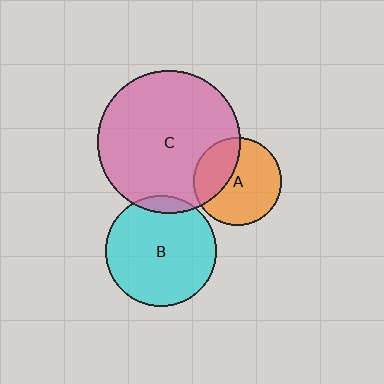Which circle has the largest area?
Circle C (pink).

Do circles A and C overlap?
Yes.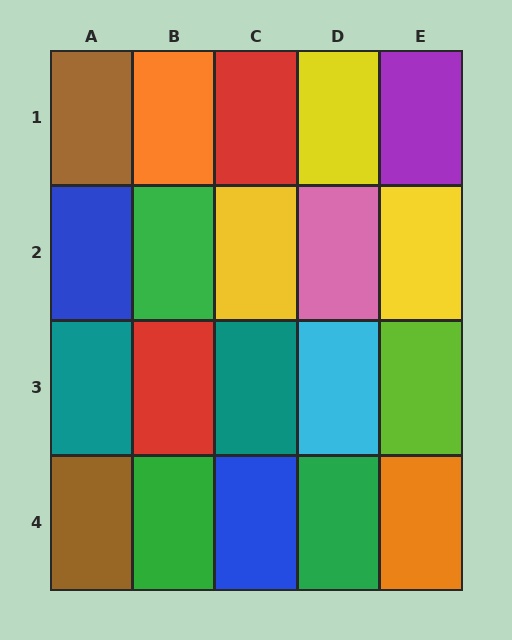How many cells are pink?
1 cell is pink.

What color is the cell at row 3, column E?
Lime.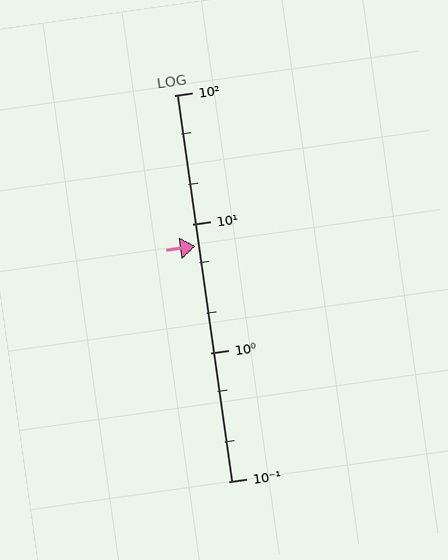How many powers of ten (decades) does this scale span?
The scale spans 3 decades, from 0.1 to 100.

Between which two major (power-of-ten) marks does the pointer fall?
The pointer is between 1 and 10.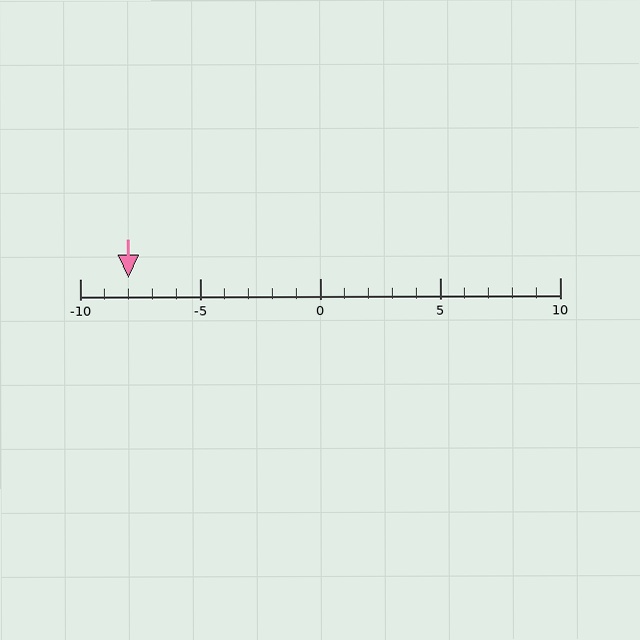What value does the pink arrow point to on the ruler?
The pink arrow points to approximately -8.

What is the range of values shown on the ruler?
The ruler shows values from -10 to 10.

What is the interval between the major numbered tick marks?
The major tick marks are spaced 5 units apart.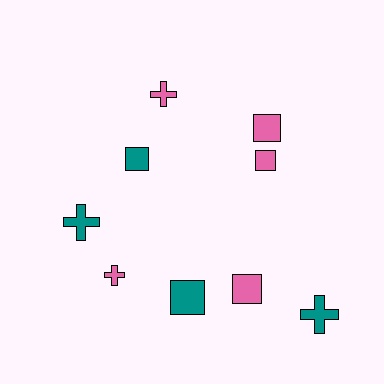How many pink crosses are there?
There are 2 pink crosses.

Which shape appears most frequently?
Square, with 5 objects.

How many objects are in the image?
There are 9 objects.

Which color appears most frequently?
Pink, with 5 objects.